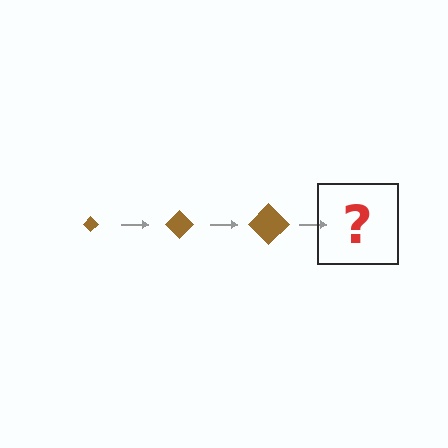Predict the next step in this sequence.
The next step is a brown diamond, larger than the previous one.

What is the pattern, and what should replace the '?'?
The pattern is that the diamond gets progressively larger each step. The '?' should be a brown diamond, larger than the previous one.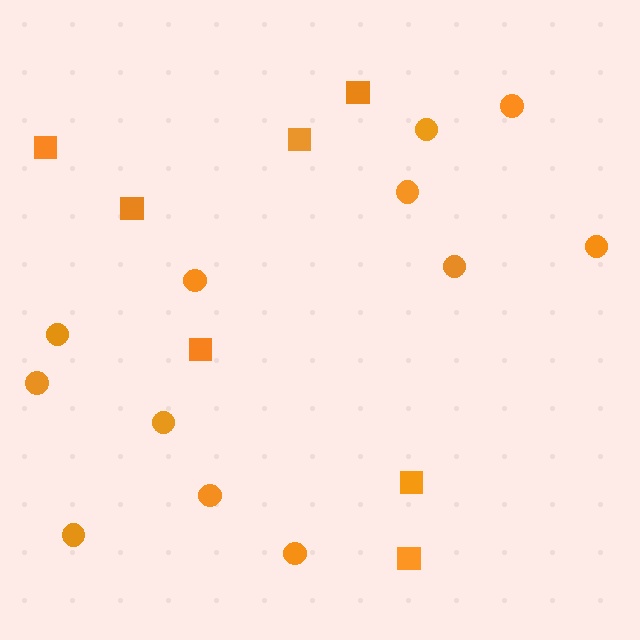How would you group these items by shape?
There are 2 groups: one group of squares (7) and one group of circles (12).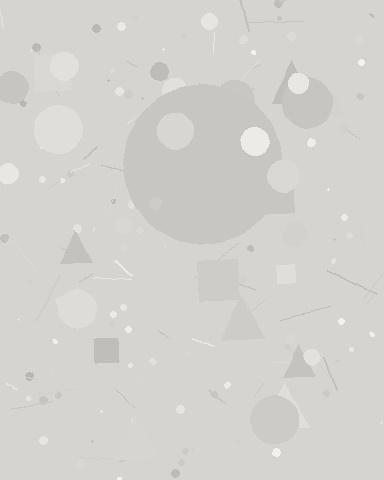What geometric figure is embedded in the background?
A circle is embedded in the background.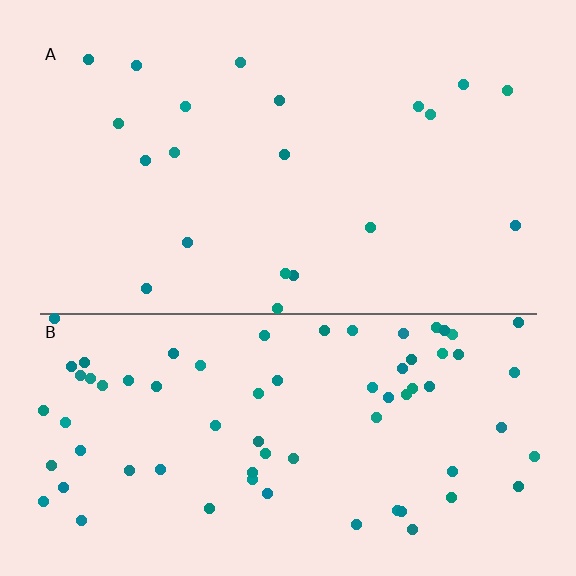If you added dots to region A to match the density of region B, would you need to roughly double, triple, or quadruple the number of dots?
Approximately quadruple.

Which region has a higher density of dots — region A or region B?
B (the bottom).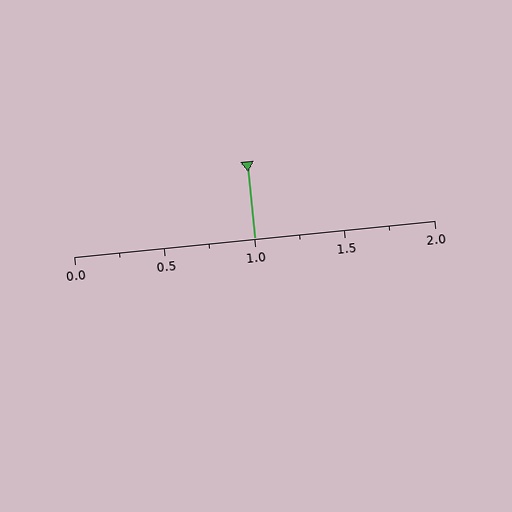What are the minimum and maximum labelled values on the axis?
The axis runs from 0.0 to 2.0.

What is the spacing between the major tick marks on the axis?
The major ticks are spaced 0.5 apart.